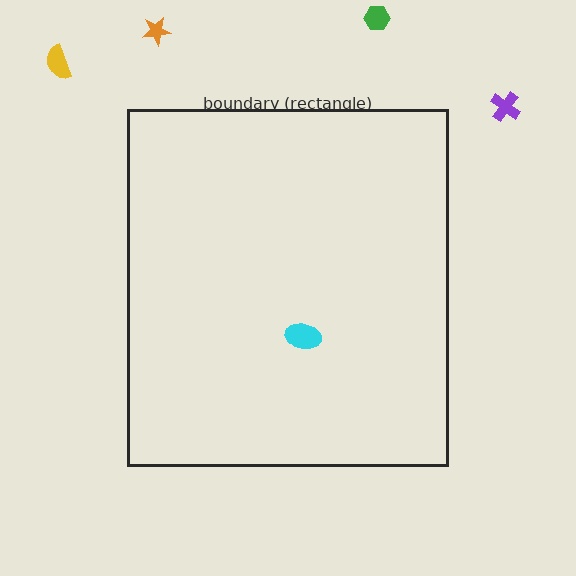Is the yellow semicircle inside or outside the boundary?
Outside.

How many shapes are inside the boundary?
1 inside, 4 outside.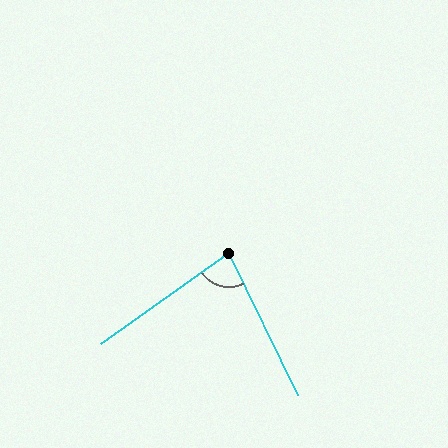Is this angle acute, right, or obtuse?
It is acute.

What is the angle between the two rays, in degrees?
Approximately 81 degrees.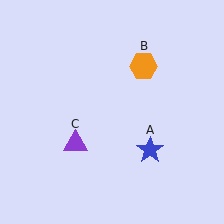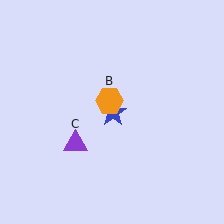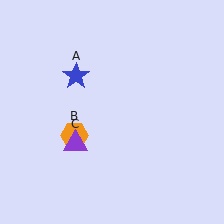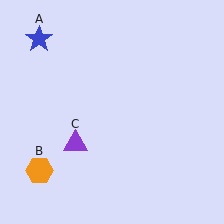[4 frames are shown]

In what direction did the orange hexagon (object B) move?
The orange hexagon (object B) moved down and to the left.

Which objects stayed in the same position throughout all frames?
Purple triangle (object C) remained stationary.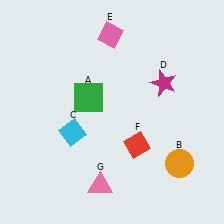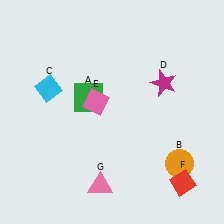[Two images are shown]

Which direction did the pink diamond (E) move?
The pink diamond (E) moved down.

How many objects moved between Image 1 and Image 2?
3 objects moved between the two images.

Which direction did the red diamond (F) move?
The red diamond (F) moved right.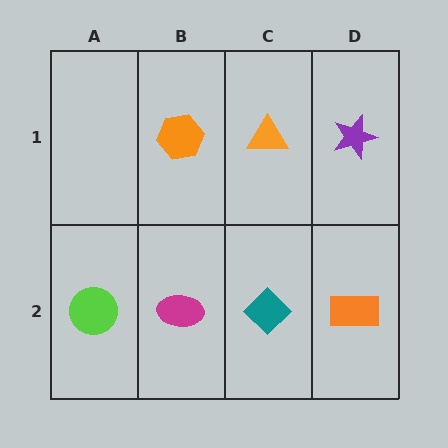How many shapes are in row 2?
4 shapes.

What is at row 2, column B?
A magenta ellipse.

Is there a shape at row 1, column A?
No, that cell is empty.